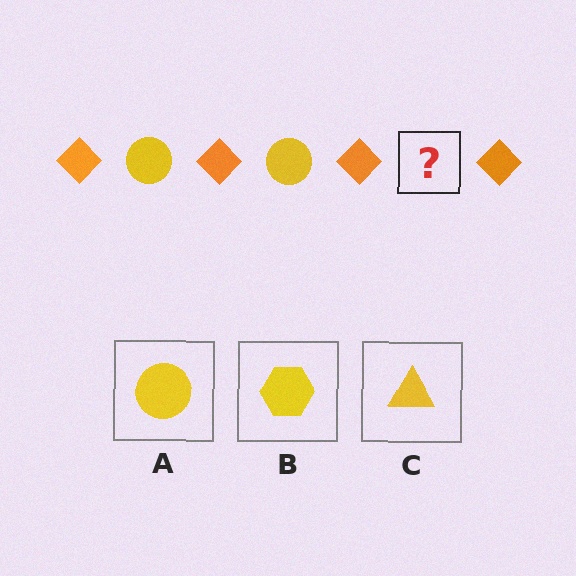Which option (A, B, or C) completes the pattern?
A.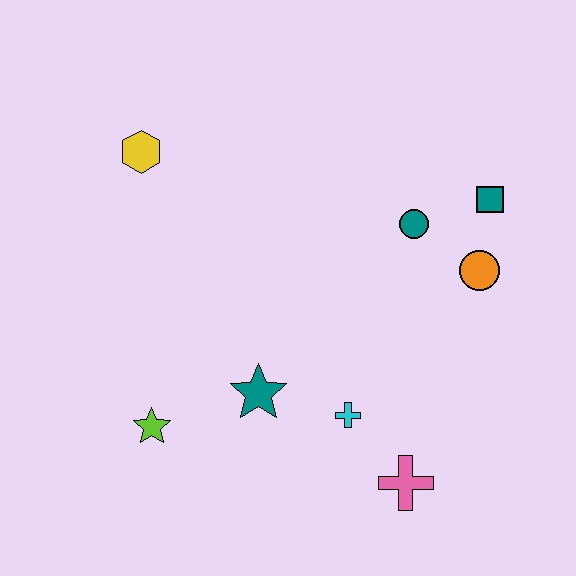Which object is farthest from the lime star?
The teal square is farthest from the lime star.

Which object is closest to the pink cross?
The cyan cross is closest to the pink cross.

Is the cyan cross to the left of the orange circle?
Yes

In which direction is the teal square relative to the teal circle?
The teal square is to the right of the teal circle.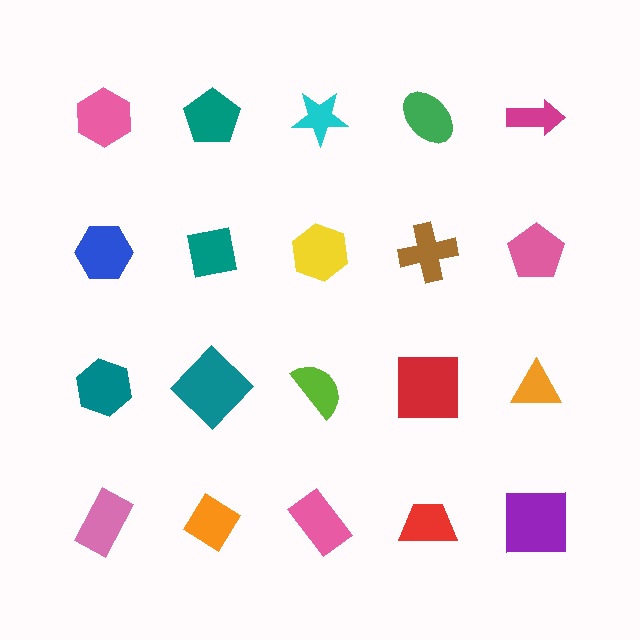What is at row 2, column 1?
A blue hexagon.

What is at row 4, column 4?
A red trapezoid.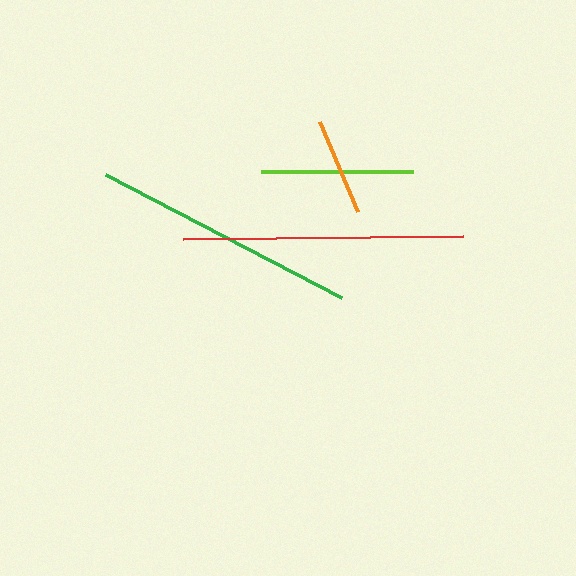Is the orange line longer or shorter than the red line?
The red line is longer than the orange line.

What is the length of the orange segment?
The orange segment is approximately 98 pixels long.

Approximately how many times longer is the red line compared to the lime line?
The red line is approximately 1.8 times the length of the lime line.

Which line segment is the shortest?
The orange line is the shortest at approximately 98 pixels.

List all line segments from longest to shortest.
From longest to shortest: red, green, lime, orange.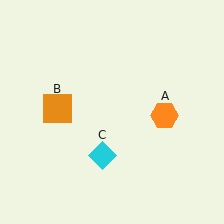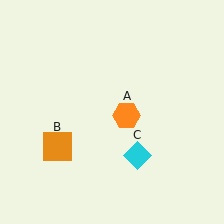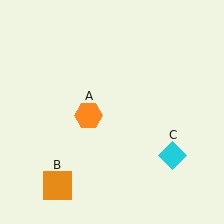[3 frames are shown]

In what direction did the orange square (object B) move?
The orange square (object B) moved down.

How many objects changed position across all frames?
3 objects changed position: orange hexagon (object A), orange square (object B), cyan diamond (object C).